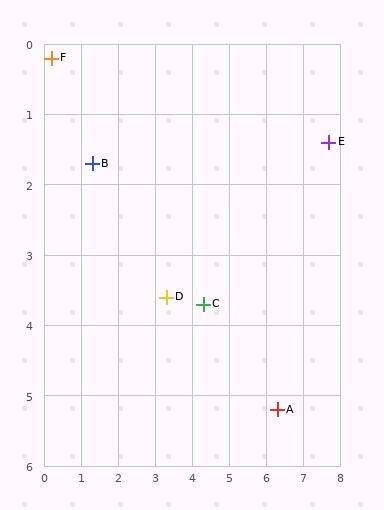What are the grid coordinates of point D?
Point D is at approximately (3.3, 3.6).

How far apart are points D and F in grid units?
Points D and F are about 4.6 grid units apart.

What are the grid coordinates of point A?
Point A is at approximately (6.3, 5.2).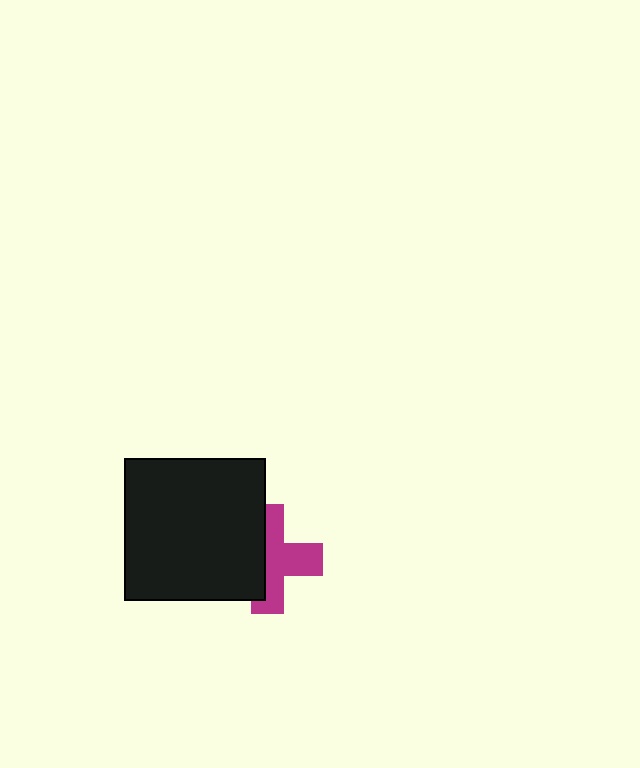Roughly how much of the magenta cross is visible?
About half of it is visible (roughly 57%).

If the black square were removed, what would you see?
You would see the complete magenta cross.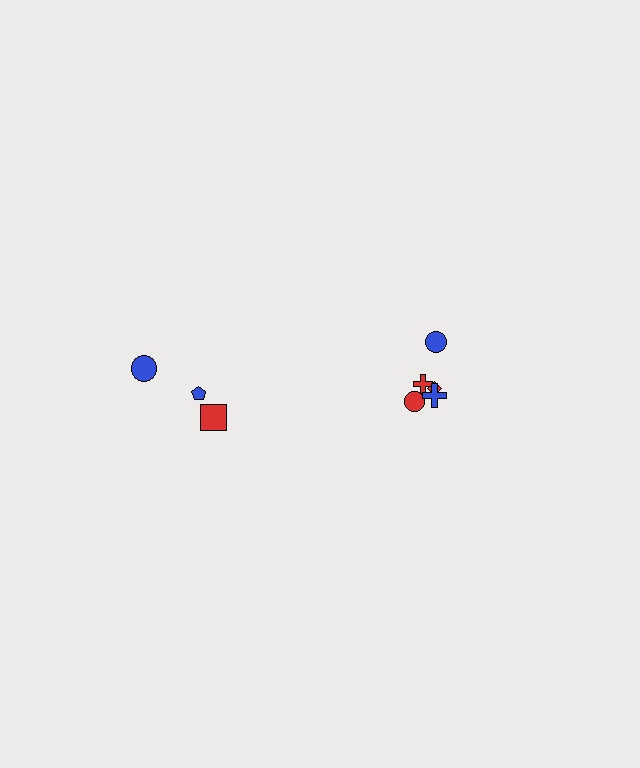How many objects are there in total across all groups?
There are 8 objects.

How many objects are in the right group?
There are 5 objects.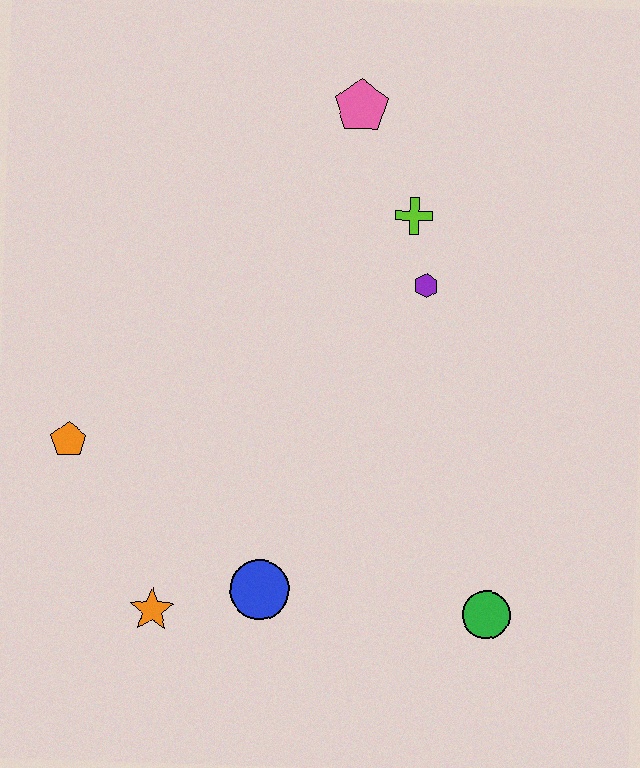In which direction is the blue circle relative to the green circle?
The blue circle is to the left of the green circle.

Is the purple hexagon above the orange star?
Yes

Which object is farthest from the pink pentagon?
The orange star is farthest from the pink pentagon.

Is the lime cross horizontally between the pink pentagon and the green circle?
Yes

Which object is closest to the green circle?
The blue circle is closest to the green circle.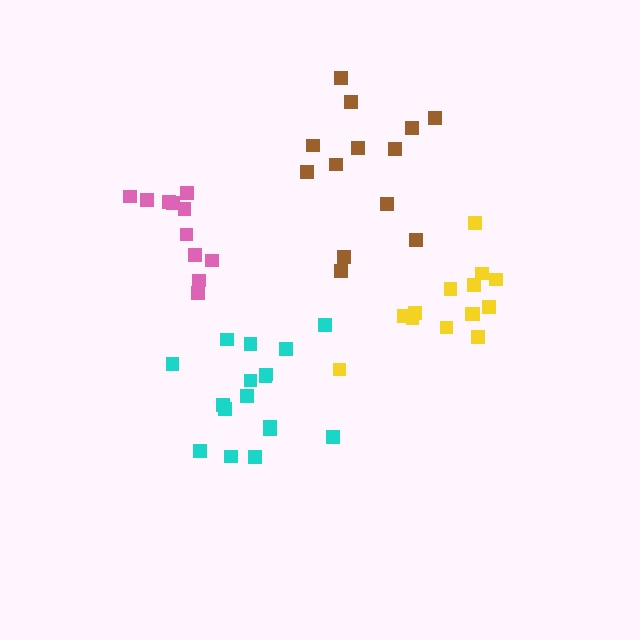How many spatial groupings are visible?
There are 4 spatial groupings.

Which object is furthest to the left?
The pink cluster is leftmost.